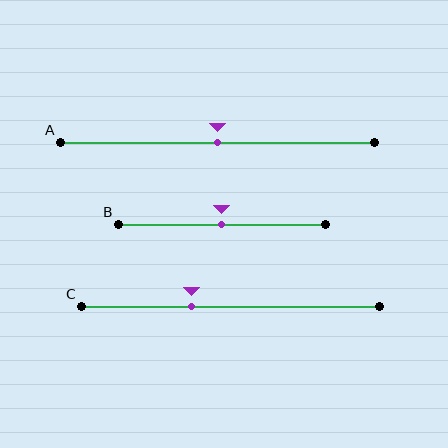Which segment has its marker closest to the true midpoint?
Segment A has its marker closest to the true midpoint.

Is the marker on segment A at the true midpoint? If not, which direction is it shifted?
Yes, the marker on segment A is at the true midpoint.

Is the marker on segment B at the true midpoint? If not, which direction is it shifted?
Yes, the marker on segment B is at the true midpoint.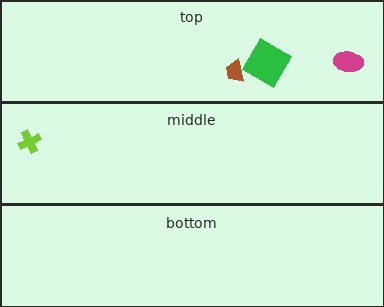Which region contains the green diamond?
The top region.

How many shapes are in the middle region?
1.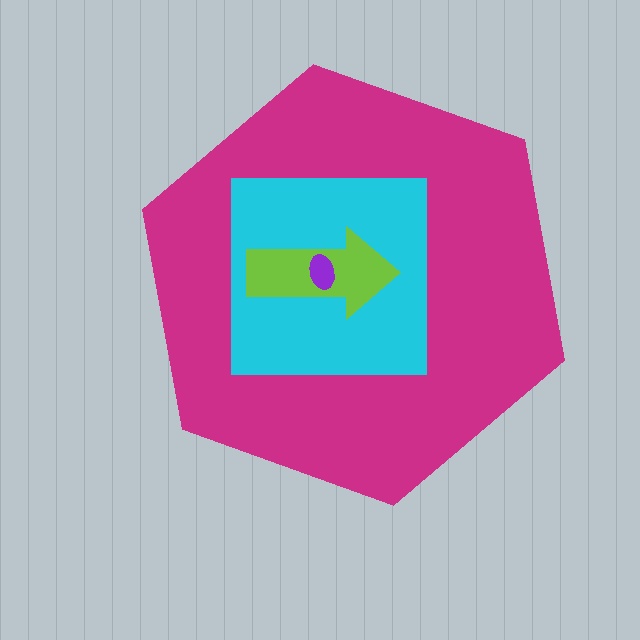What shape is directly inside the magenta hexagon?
The cyan square.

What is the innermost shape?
The purple ellipse.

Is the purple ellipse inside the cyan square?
Yes.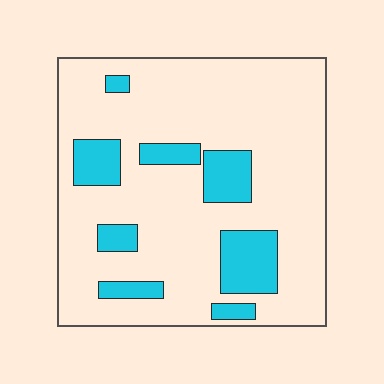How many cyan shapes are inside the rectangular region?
8.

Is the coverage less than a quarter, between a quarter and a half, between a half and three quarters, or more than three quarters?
Less than a quarter.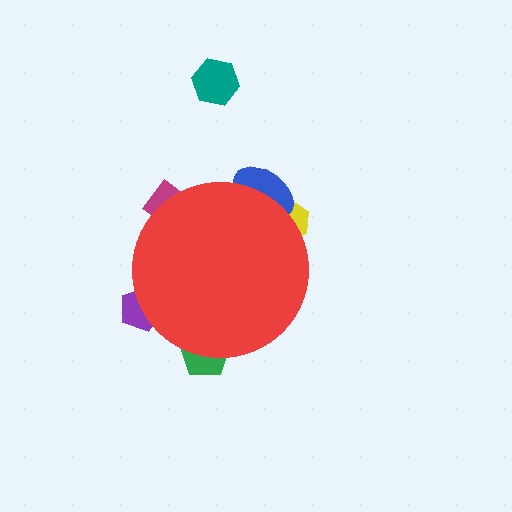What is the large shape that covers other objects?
A red circle.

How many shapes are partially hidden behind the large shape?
5 shapes are partially hidden.